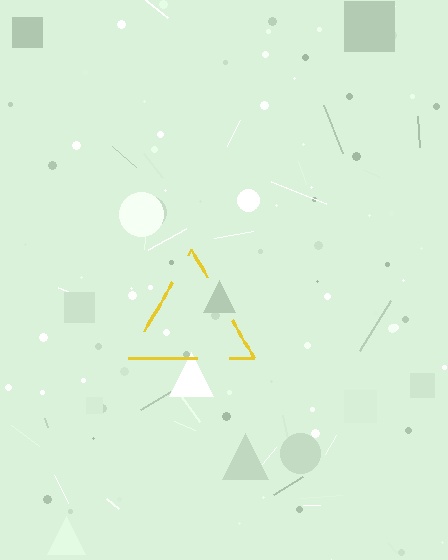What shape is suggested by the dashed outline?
The dashed outline suggests a triangle.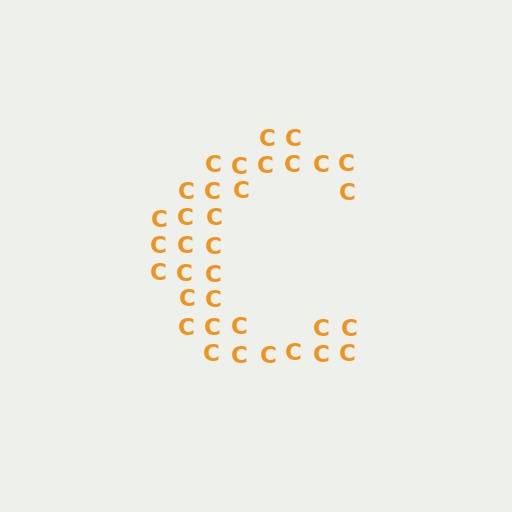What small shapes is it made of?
It is made of small letter C's.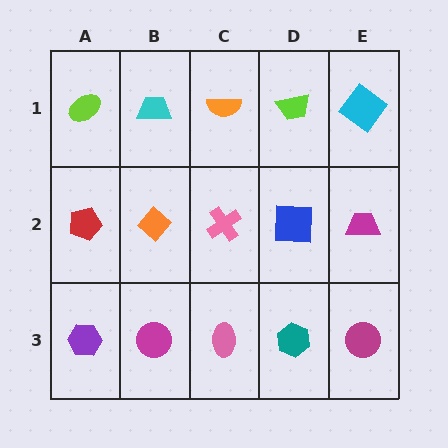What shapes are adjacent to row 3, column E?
A magenta trapezoid (row 2, column E), a teal hexagon (row 3, column D).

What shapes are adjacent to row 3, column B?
An orange diamond (row 2, column B), a purple hexagon (row 3, column A), a pink ellipse (row 3, column C).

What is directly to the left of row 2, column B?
A red pentagon.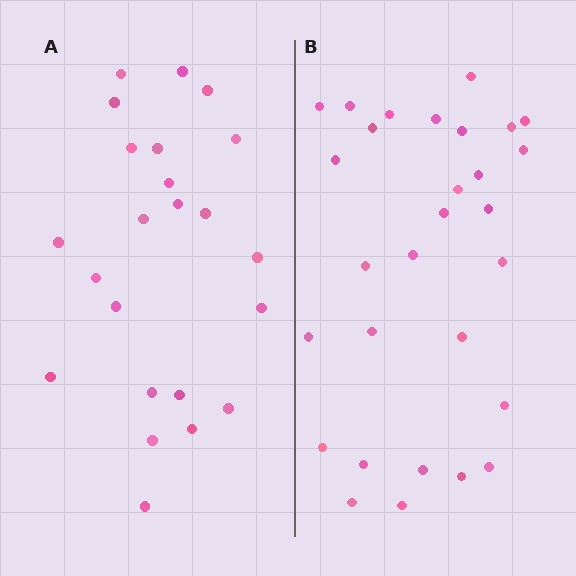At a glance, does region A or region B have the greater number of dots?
Region B (the right region) has more dots.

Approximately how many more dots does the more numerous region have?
Region B has about 6 more dots than region A.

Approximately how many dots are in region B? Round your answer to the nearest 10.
About 30 dots. (The exact count is 29, which rounds to 30.)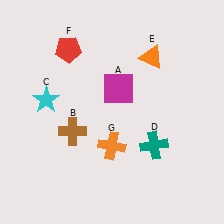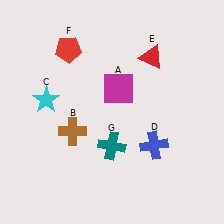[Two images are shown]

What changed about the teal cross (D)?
In Image 1, D is teal. In Image 2, it changed to blue.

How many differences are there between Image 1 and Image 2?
There are 3 differences between the two images.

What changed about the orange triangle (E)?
In Image 1, E is orange. In Image 2, it changed to red.